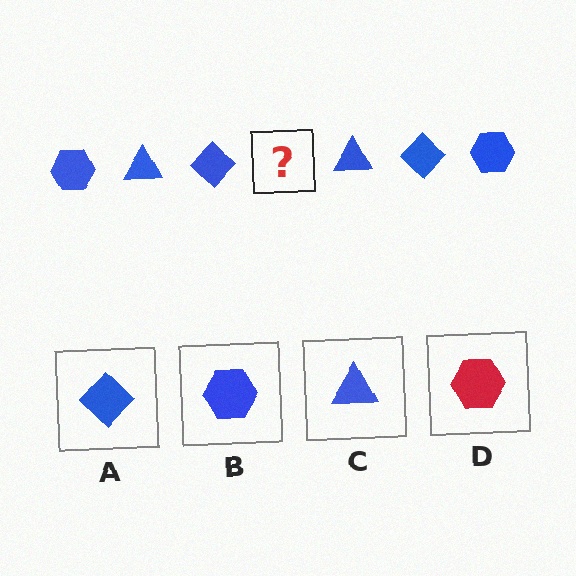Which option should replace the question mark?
Option B.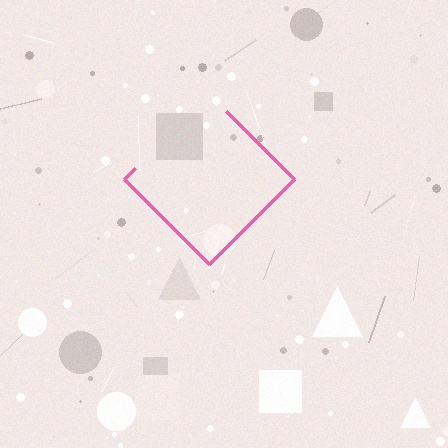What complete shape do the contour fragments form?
The contour fragments form a diamond.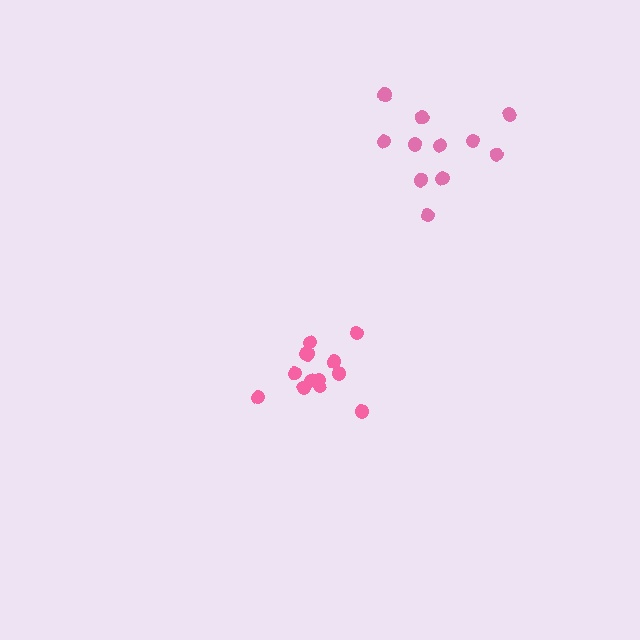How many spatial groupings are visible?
There are 2 spatial groupings.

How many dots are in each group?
Group 1: 13 dots, Group 2: 11 dots (24 total).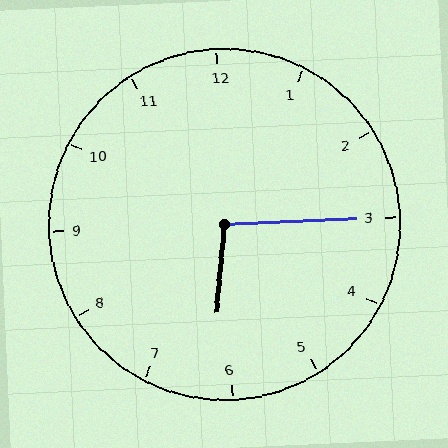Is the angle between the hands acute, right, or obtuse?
It is obtuse.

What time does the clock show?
6:15.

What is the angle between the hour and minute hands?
Approximately 98 degrees.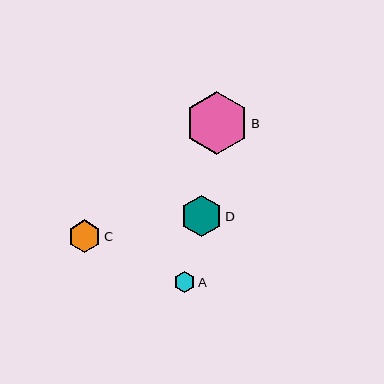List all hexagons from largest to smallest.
From largest to smallest: B, D, C, A.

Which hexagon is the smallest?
Hexagon A is the smallest with a size of approximately 21 pixels.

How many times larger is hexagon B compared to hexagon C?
Hexagon B is approximately 2.0 times the size of hexagon C.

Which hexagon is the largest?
Hexagon B is the largest with a size of approximately 63 pixels.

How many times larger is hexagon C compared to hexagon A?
Hexagon C is approximately 1.5 times the size of hexagon A.